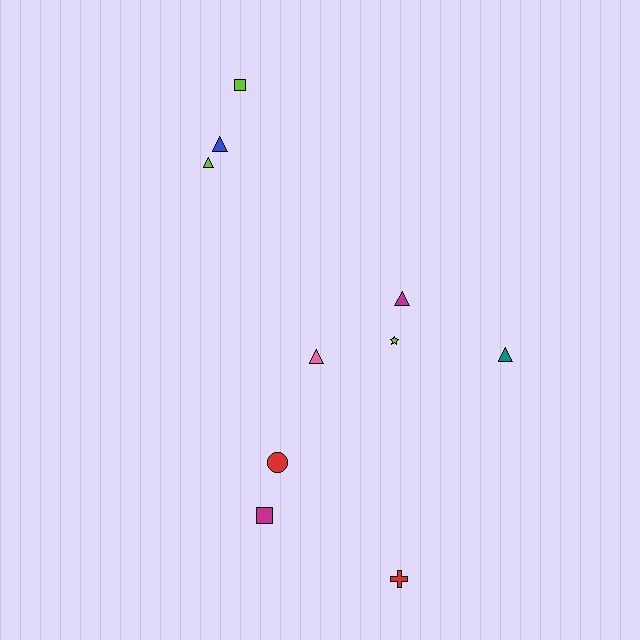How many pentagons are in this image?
There are no pentagons.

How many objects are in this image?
There are 10 objects.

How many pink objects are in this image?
There is 1 pink object.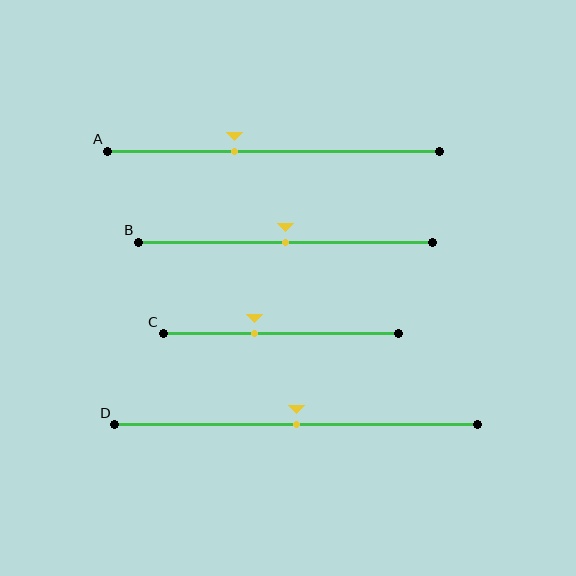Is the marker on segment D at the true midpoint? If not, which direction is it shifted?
Yes, the marker on segment D is at the true midpoint.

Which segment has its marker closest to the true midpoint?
Segment B has its marker closest to the true midpoint.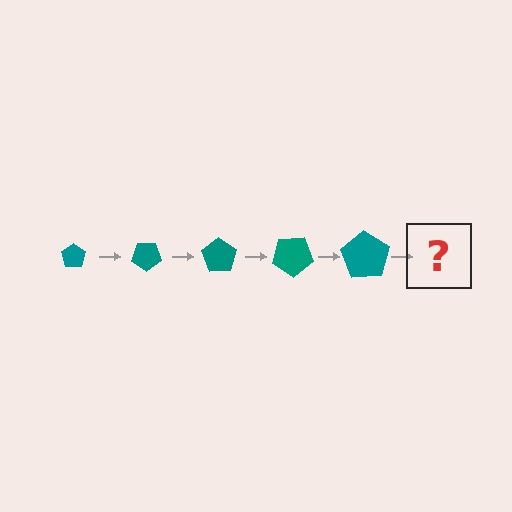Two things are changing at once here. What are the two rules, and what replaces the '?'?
The two rules are that the pentagon grows larger each step and it rotates 35 degrees each step. The '?' should be a pentagon, larger than the previous one and rotated 175 degrees from the start.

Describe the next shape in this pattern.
It should be a pentagon, larger than the previous one and rotated 175 degrees from the start.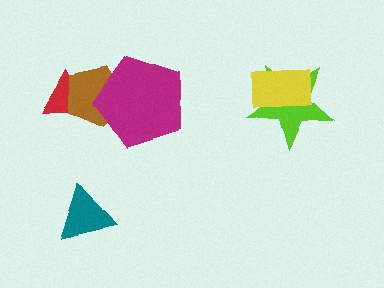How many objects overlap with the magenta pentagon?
1 object overlaps with the magenta pentagon.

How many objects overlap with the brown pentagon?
2 objects overlap with the brown pentagon.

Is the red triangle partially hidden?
Yes, it is partially covered by another shape.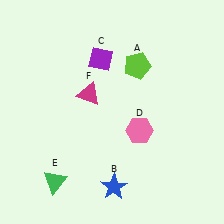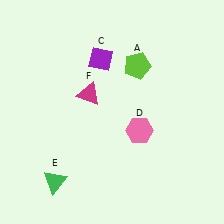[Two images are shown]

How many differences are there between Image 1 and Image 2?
There is 1 difference between the two images.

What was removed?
The blue star (B) was removed in Image 2.